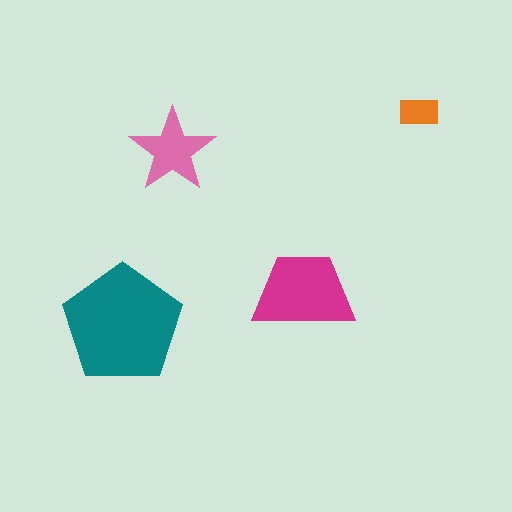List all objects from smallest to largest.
The orange rectangle, the pink star, the magenta trapezoid, the teal pentagon.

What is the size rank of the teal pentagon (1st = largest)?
1st.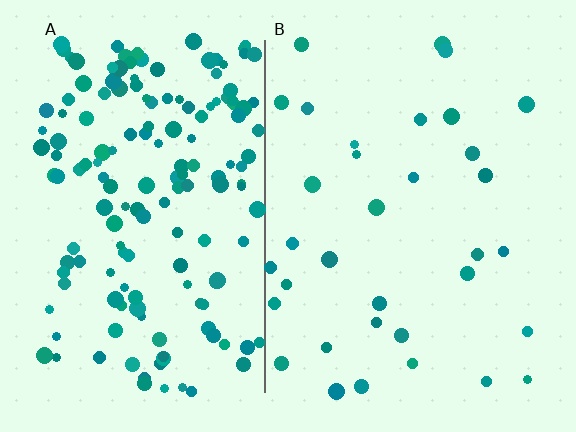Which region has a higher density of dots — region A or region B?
A (the left).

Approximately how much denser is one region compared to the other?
Approximately 4.8× — region A over region B.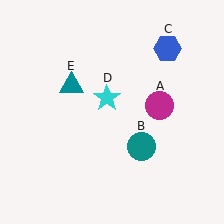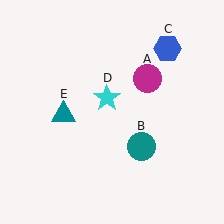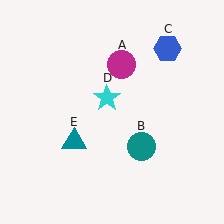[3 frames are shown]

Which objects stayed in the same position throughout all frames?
Teal circle (object B) and blue hexagon (object C) and cyan star (object D) remained stationary.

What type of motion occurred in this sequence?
The magenta circle (object A), teal triangle (object E) rotated counterclockwise around the center of the scene.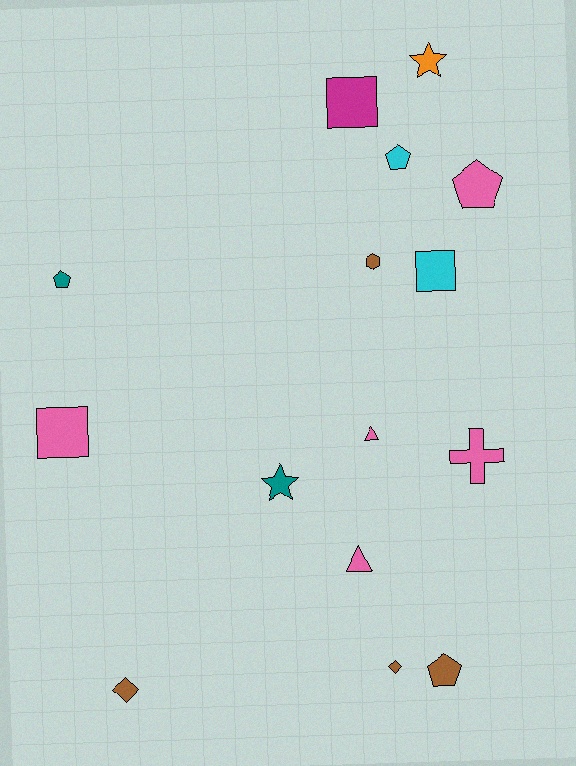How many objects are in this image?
There are 15 objects.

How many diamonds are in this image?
There are 2 diamonds.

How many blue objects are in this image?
There are no blue objects.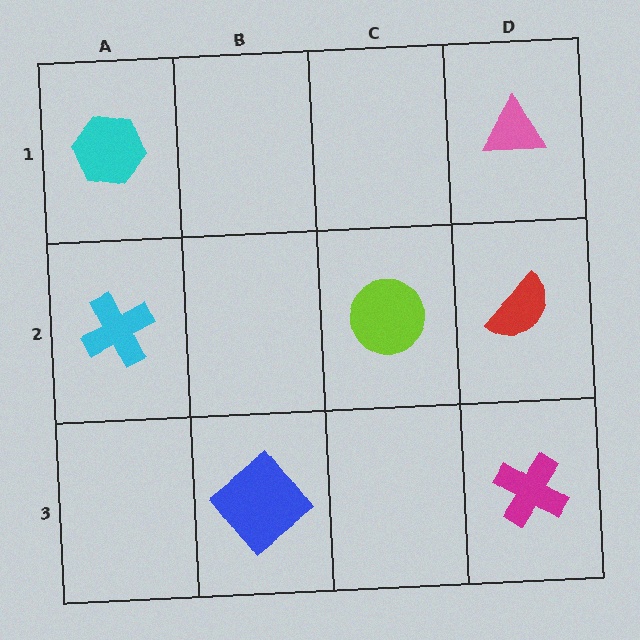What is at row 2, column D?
A red semicircle.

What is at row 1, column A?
A cyan hexagon.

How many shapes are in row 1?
2 shapes.